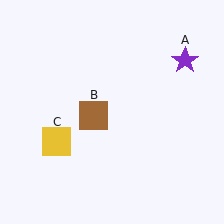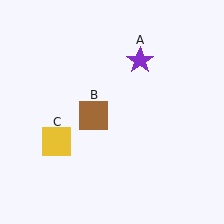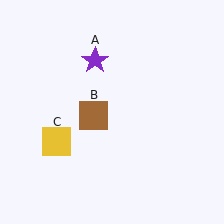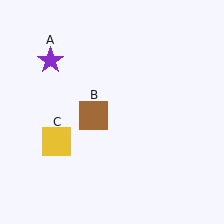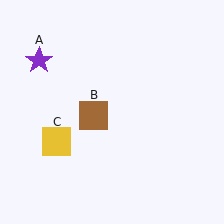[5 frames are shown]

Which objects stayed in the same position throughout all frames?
Brown square (object B) and yellow square (object C) remained stationary.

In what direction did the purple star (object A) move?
The purple star (object A) moved left.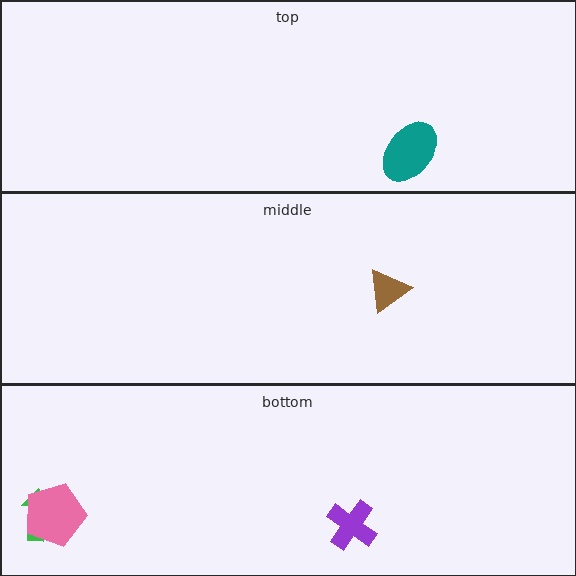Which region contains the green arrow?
The bottom region.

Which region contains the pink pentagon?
The bottom region.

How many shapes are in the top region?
1.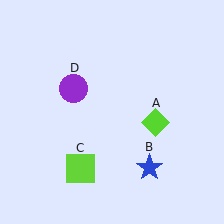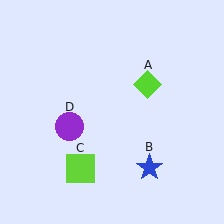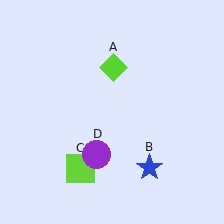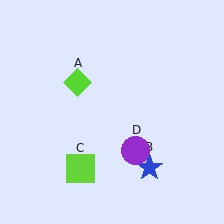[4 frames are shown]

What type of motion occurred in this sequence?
The lime diamond (object A), purple circle (object D) rotated counterclockwise around the center of the scene.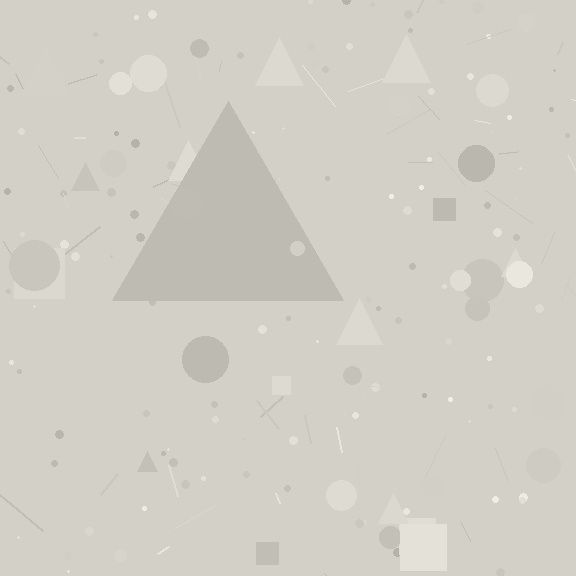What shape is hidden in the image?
A triangle is hidden in the image.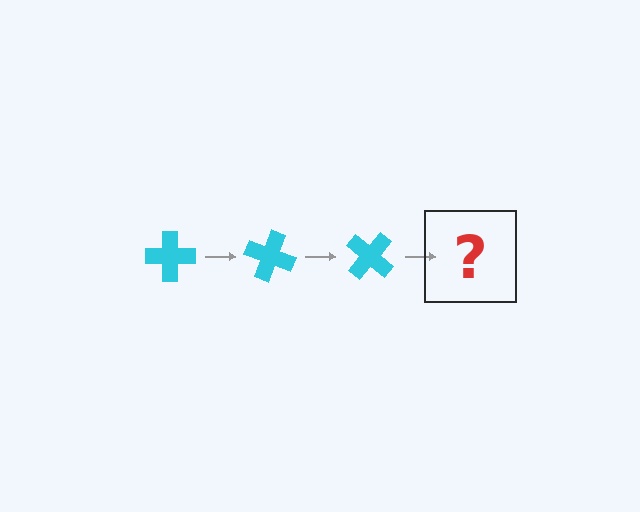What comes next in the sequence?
The next element should be a cyan cross rotated 60 degrees.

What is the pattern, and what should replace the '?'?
The pattern is that the cross rotates 20 degrees each step. The '?' should be a cyan cross rotated 60 degrees.